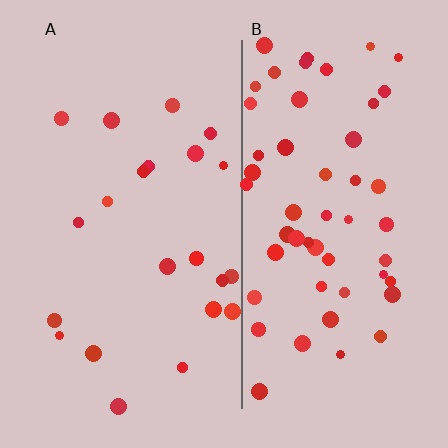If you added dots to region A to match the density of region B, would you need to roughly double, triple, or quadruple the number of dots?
Approximately double.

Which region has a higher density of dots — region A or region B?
B (the right).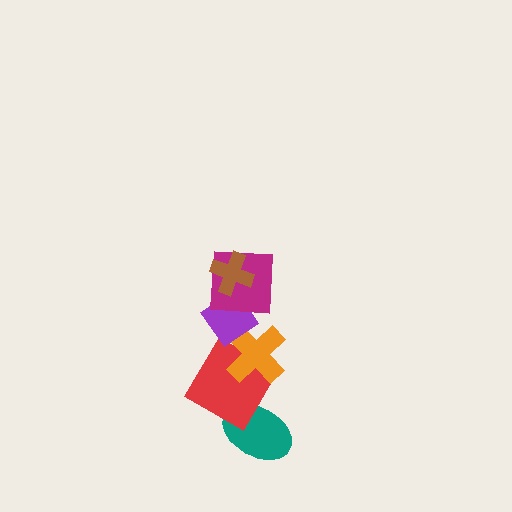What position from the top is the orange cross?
The orange cross is 4th from the top.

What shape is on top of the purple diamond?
The magenta square is on top of the purple diamond.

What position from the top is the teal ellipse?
The teal ellipse is 6th from the top.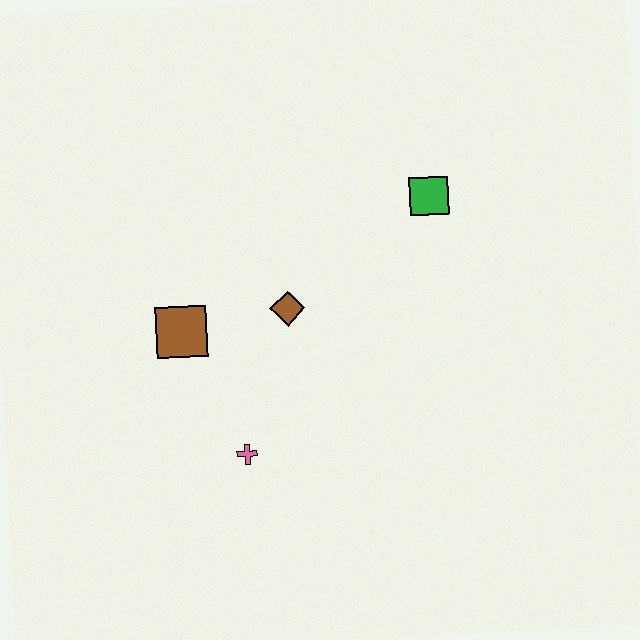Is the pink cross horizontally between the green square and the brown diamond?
No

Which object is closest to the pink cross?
The brown square is closest to the pink cross.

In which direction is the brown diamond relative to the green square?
The brown diamond is to the left of the green square.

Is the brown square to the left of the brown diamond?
Yes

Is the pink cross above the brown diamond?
No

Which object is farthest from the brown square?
The green square is farthest from the brown square.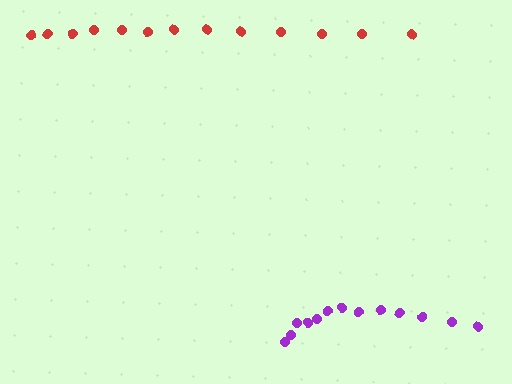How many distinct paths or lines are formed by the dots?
There are 2 distinct paths.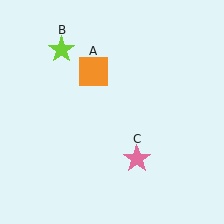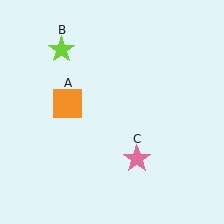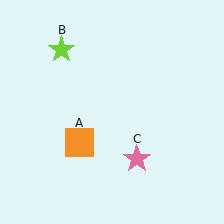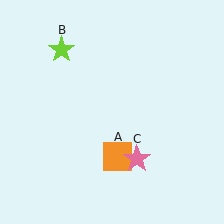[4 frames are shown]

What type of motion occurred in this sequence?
The orange square (object A) rotated counterclockwise around the center of the scene.